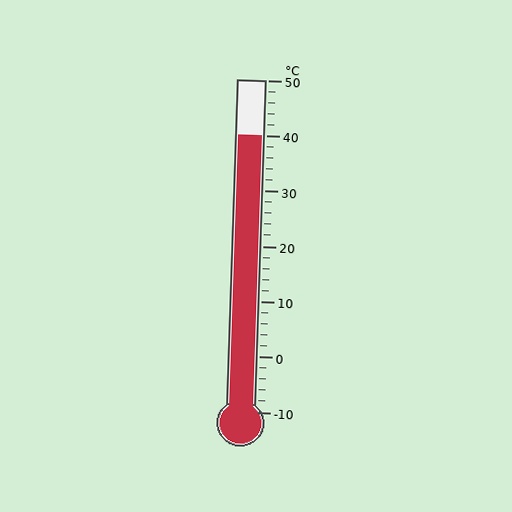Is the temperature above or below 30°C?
The temperature is above 30°C.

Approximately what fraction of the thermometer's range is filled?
The thermometer is filled to approximately 85% of its range.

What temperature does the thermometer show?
The thermometer shows approximately 40°C.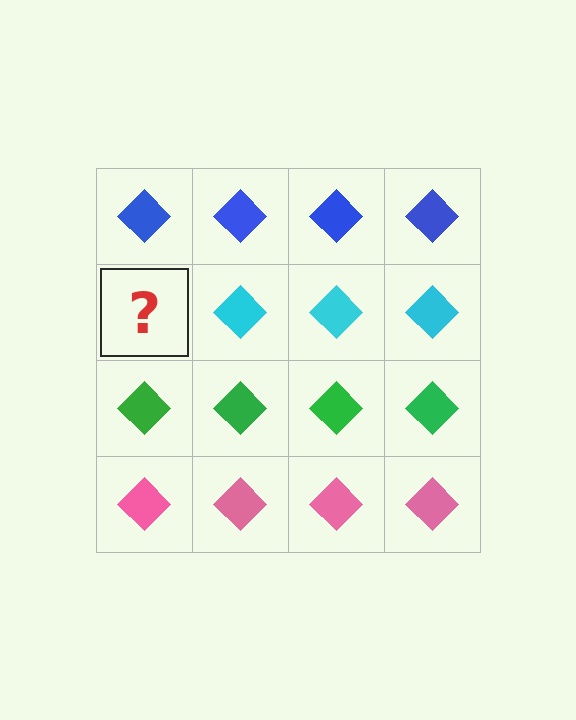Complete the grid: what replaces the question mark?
The question mark should be replaced with a cyan diamond.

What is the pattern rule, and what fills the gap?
The rule is that each row has a consistent color. The gap should be filled with a cyan diamond.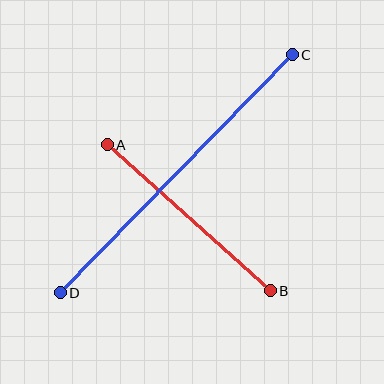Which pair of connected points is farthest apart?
Points C and D are farthest apart.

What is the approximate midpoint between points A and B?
The midpoint is at approximately (189, 218) pixels.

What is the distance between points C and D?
The distance is approximately 332 pixels.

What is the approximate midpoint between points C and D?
The midpoint is at approximately (176, 174) pixels.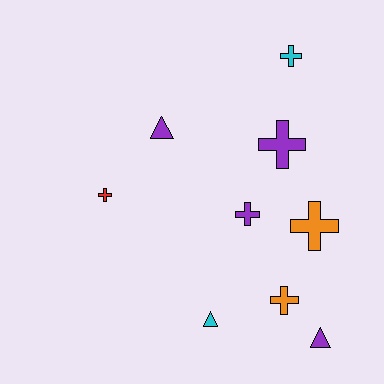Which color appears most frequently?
Purple, with 4 objects.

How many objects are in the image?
There are 9 objects.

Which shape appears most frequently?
Cross, with 6 objects.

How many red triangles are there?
There are no red triangles.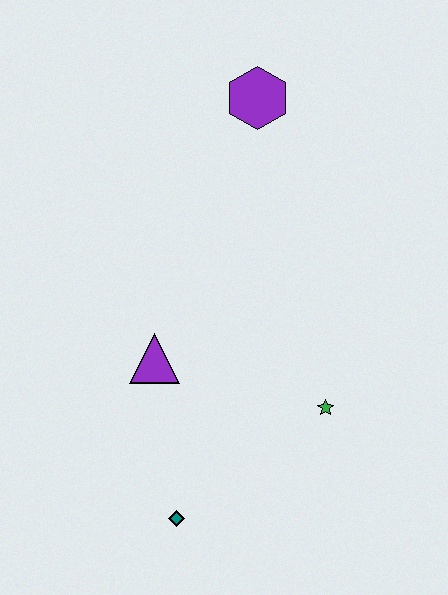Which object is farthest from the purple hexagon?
The teal diamond is farthest from the purple hexagon.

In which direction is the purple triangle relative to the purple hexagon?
The purple triangle is below the purple hexagon.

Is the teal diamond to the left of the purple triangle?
No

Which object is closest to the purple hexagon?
The purple triangle is closest to the purple hexagon.